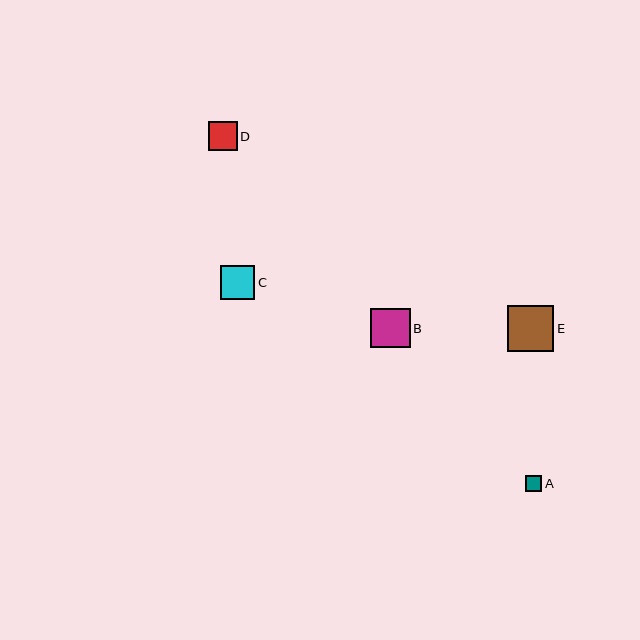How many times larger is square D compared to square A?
Square D is approximately 1.8 times the size of square A.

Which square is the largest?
Square E is the largest with a size of approximately 46 pixels.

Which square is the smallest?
Square A is the smallest with a size of approximately 16 pixels.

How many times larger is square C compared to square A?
Square C is approximately 2.1 times the size of square A.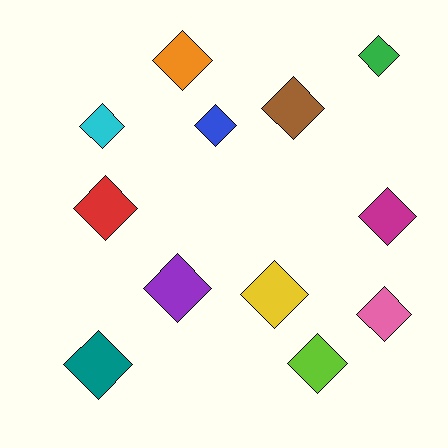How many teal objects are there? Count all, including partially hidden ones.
There is 1 teal object.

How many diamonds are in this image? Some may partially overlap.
There are 12 diamonds.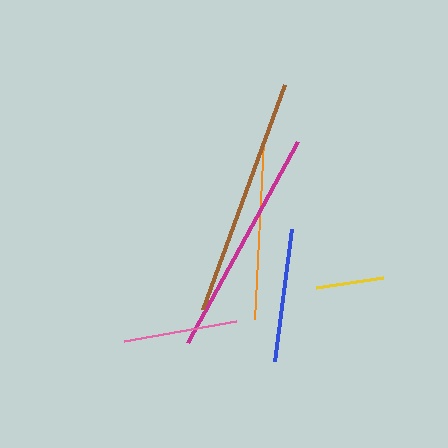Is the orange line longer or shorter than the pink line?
The orange line is longer than the pink line.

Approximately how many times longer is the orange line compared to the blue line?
The orange line is approximately 1.3 times the length of the blue line.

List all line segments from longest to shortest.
From longest to shortest: brown, magenta, orange, blue, pink, yellow.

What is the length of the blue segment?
The blue segment is approximately 133 pixels long.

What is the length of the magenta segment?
The magenta segment is approximately 229 pixels long.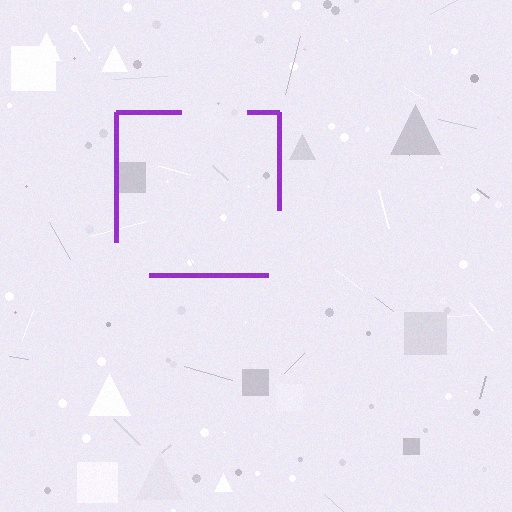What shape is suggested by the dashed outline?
The dashed outline suggests a square.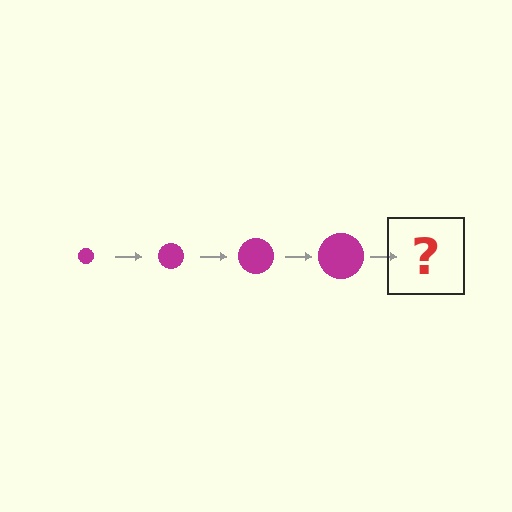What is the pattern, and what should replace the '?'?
The pattern is that the circle gets progressively larger each step. The '?' should be a magenta circle, larger than the previous one.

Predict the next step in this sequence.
The next step is a magenta circle, larger than the previous one.